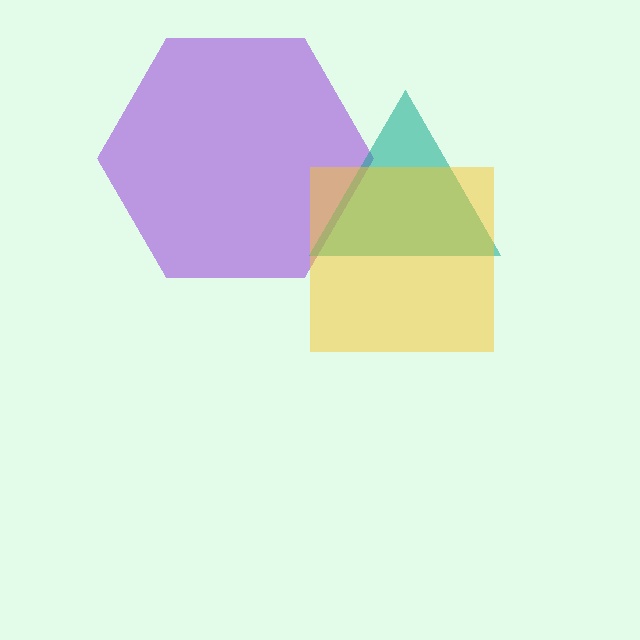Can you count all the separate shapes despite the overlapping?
Yes, there are 3 separate shapes.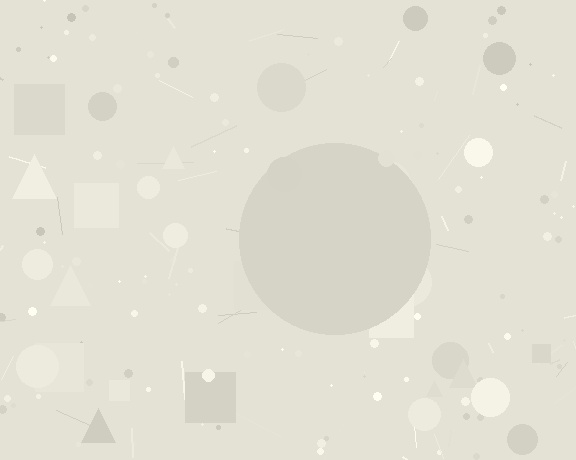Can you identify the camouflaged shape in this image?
The camouflaged shape is a circle.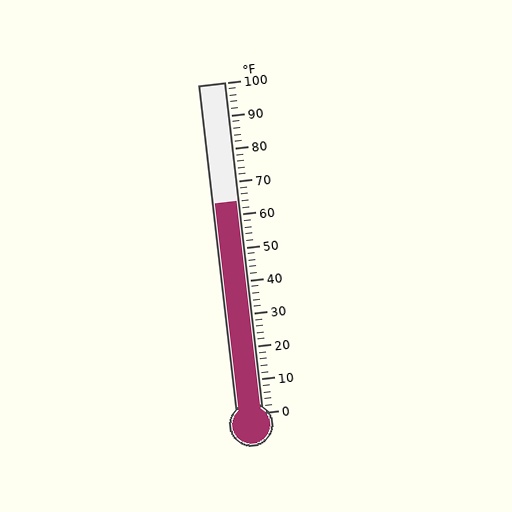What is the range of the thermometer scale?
The thermometer scale ranges from 0°F to 100°F.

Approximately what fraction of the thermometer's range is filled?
The thermometer is filled to approximately 65% of its range.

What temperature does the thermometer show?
The thermometer shows approximately 64°F.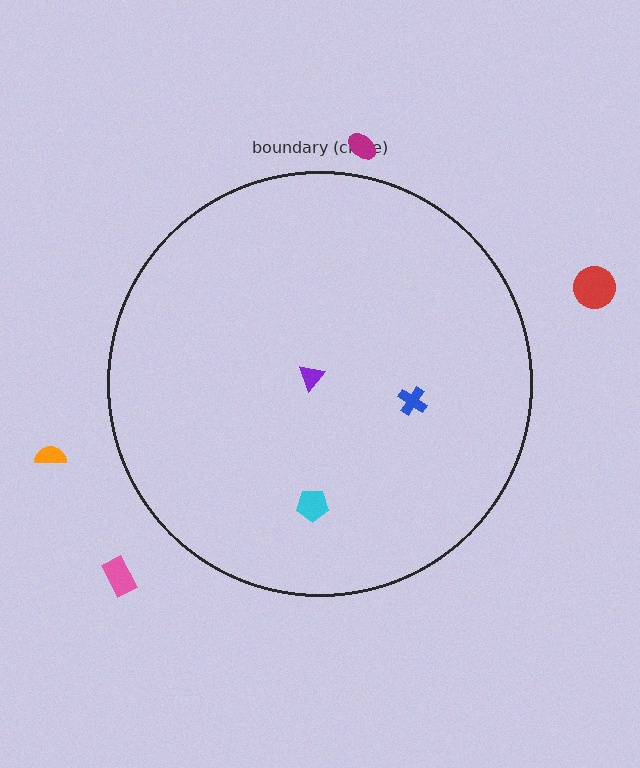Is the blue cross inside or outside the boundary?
Inside.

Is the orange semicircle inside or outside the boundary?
Outside.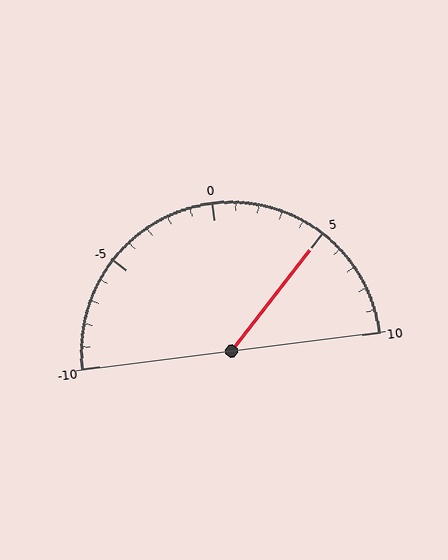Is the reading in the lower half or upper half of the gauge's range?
The reading is in the upper half of the range (-10 to 10).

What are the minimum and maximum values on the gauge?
The gauge ranges from -10 to 10.